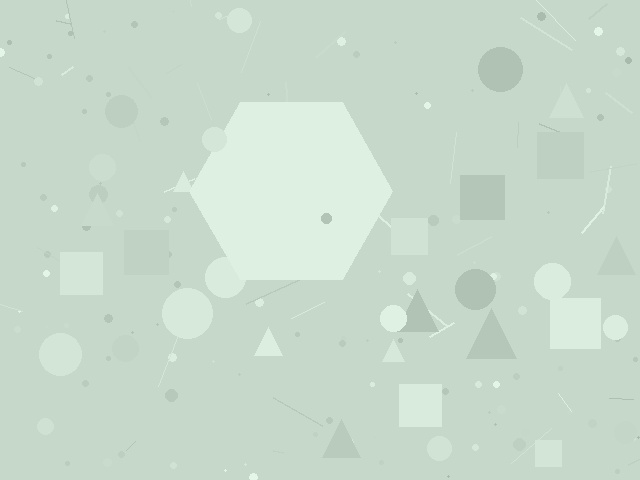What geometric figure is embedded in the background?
A hexagon is embedded in the background.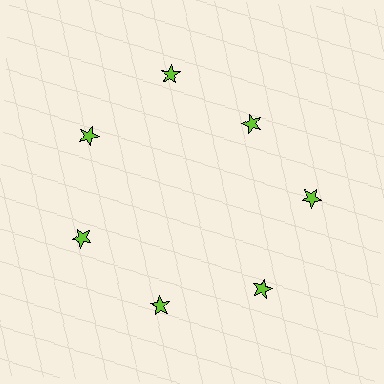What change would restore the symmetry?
The symmetry would be restored by moving it outward, back onto the ring so that all 7 stars sit at equal angles and equal distance from the center.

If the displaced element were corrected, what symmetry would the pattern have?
It would have 7-fold rotational symmetry — the pattern would map onto itself every 51 degrees.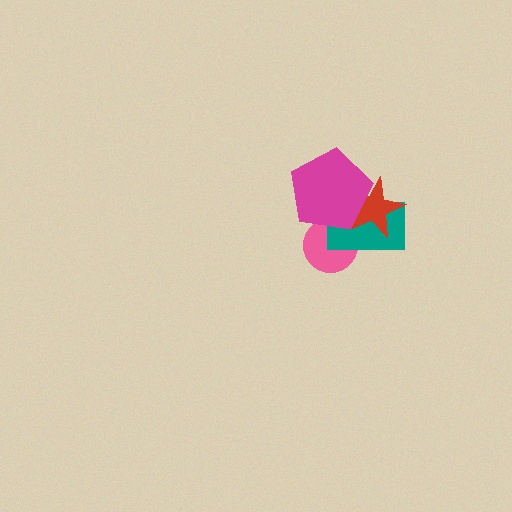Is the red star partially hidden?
Yes, it is partially covered by another shape.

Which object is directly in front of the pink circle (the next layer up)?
The teal rectangle is directly in front of the pink circle.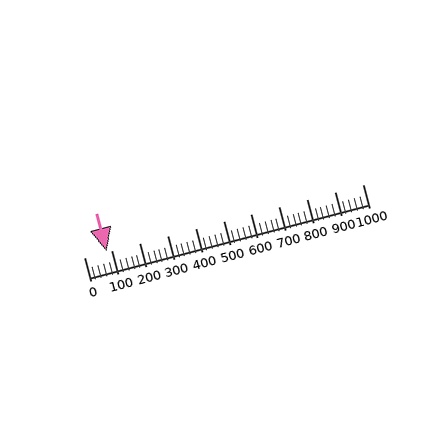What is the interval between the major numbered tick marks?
The major tick marks are spaced 100 units apart.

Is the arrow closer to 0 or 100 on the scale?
The arrow is closer to 100.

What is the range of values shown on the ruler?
The ruler shows values from 0 to 1000.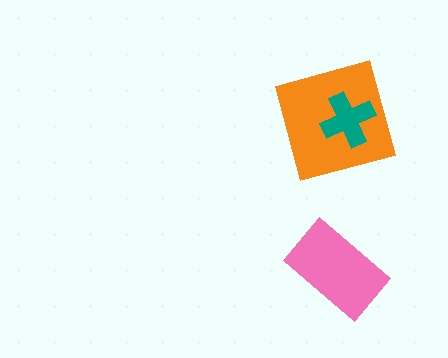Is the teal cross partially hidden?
No, no other shape covers it.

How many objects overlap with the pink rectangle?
0 objects overlap with the pink rectangle.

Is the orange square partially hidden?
Yes, it is partially covered by another shape.